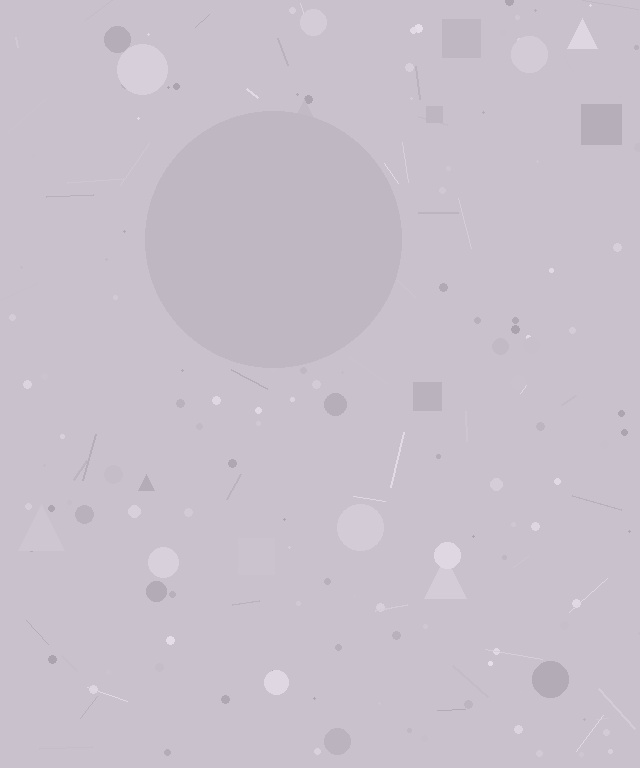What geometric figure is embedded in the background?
A circle is embedded in the background.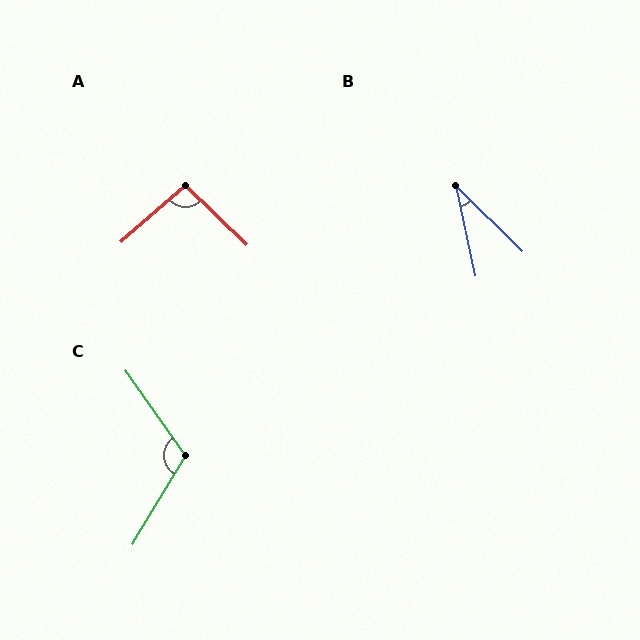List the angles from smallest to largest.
B (33°), A (95°), C (114°).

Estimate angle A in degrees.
Approximately 95 degrees.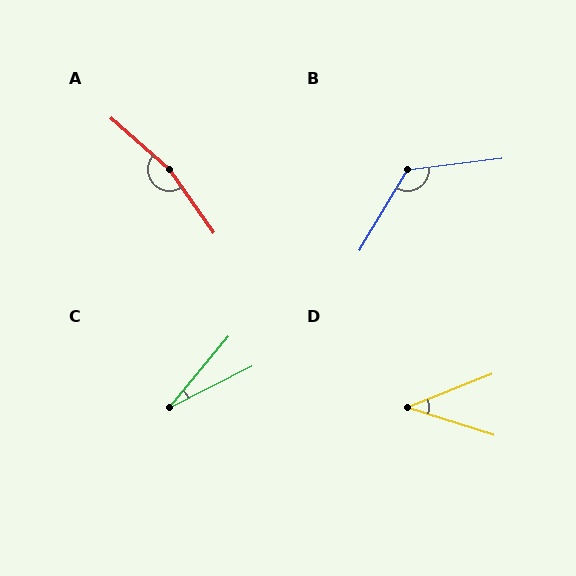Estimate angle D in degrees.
Approximately 40 degrees.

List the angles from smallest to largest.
C (23°), D (40°), B (127°), A (166°).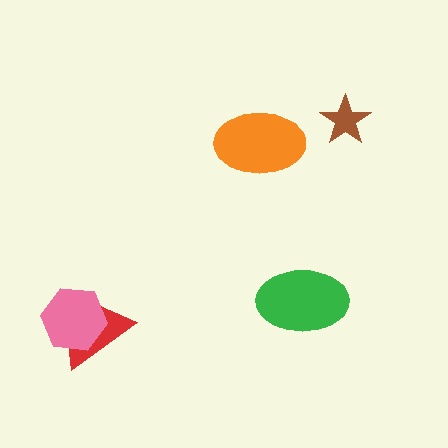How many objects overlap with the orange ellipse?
0 objects overlap with the orange ellipse.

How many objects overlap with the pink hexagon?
1 object overlaps with the pink hexagon.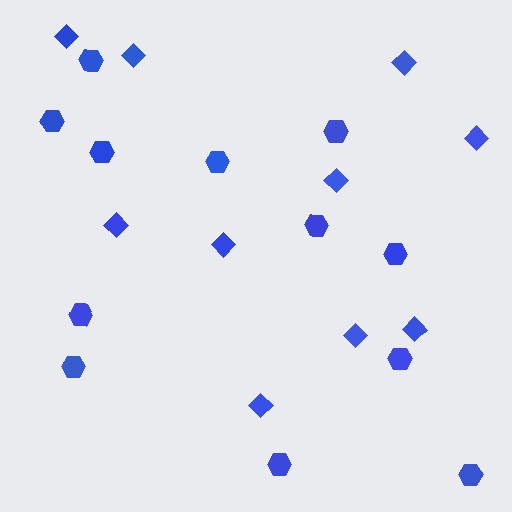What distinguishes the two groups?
There are 2 groups: one group of hexagons (12) and one group of diamonds (10).